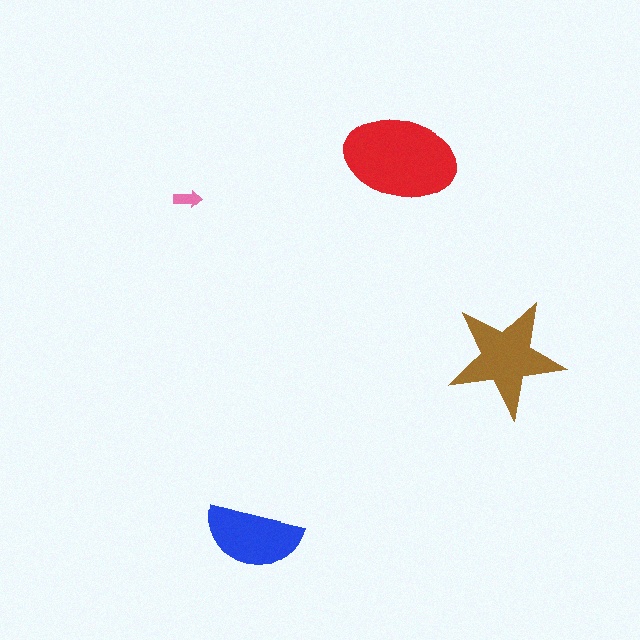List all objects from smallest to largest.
The pink arrow, the blue semicircle, the brown star, the red ellipse.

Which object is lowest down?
The blue semicircle is bottommost.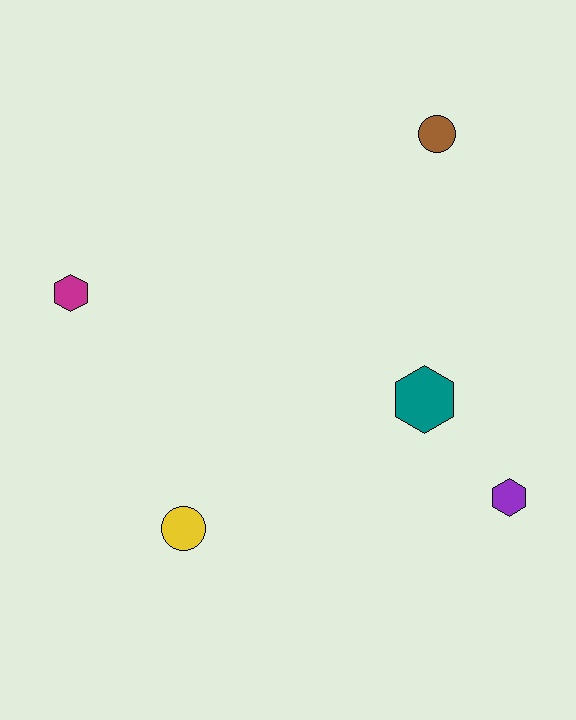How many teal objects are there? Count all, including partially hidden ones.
There is 1 teal object.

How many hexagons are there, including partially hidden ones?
There are 3 hexagons.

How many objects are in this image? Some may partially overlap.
There are 5 objects.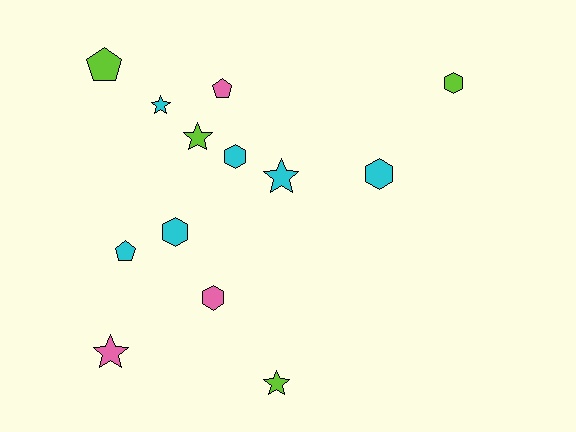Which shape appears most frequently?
Star, with 5 objects.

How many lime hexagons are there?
There is 1 lime hexagon.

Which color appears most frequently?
Cyan, with 6 objects.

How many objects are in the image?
There are 13 objects.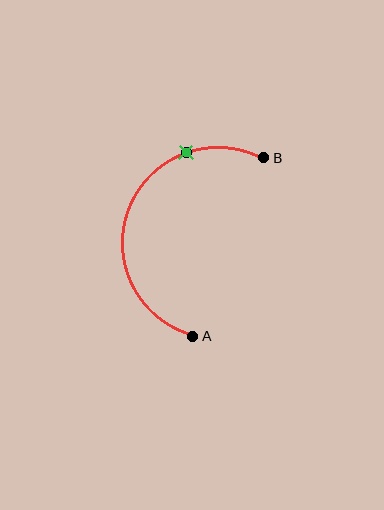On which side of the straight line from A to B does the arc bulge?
The arc bulges to the left of the straight line connecting A and B.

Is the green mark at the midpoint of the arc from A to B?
No. The green mark lies on the arc but is closer to endpoint B. The arc midpoint would be at the point on the curve equidistant along the arc from both A and B.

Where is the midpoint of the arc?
The arc midpoint is the point on the curve farthest from the straight line joining A and B. It sits to the left of that line.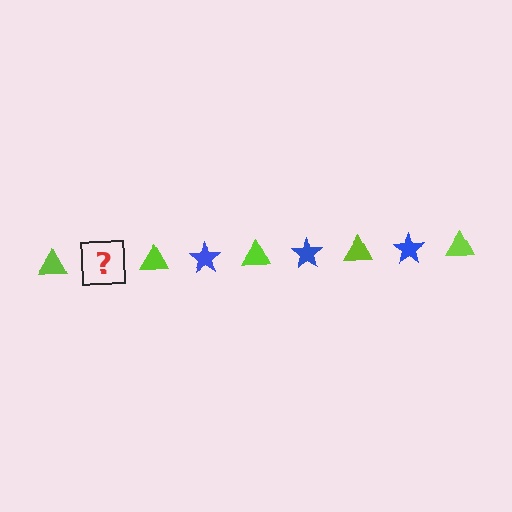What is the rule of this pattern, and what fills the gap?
The rule is that the pattern alternates between lime triangle and blue star. The gap should be filled with a blue star.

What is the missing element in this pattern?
The missing element is a blue star.